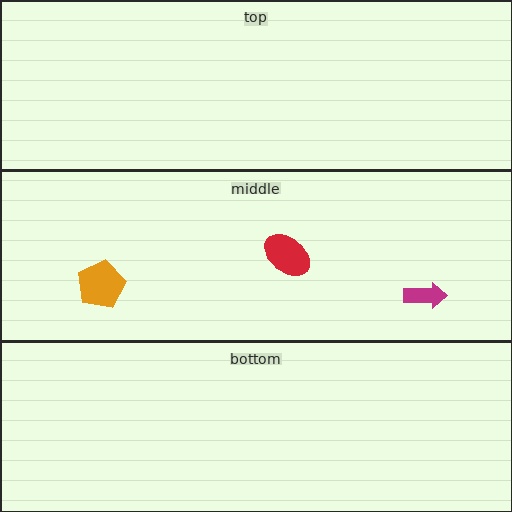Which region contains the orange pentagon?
The middle region.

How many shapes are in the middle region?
3.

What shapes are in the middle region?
The orange pentagon, the red ellipse, the magenta arrow.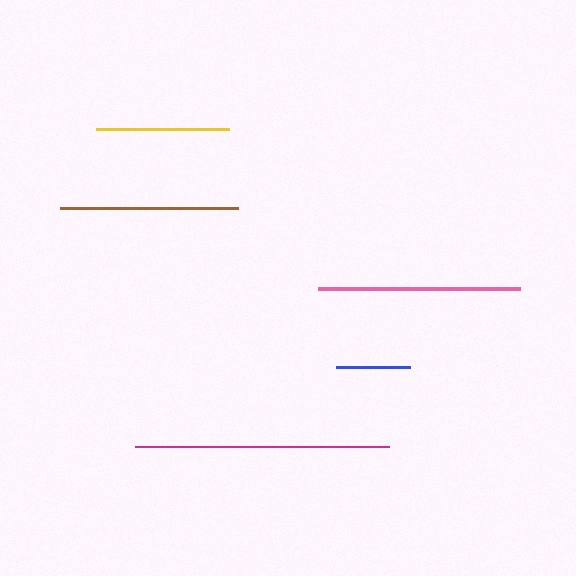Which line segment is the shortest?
The blue line is the shortest at approximately 74 pixels.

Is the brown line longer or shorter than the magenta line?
The magenta line is longer than the brown line.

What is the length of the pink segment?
The pink segment is approximately 203 pixels long.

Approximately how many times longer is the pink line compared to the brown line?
The pink line is approximately 1.1 times the length of the brown line.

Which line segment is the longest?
The magenta line is the longest at approximately 254 pixels.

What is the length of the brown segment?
The brown segment is approximately 178 pixels long.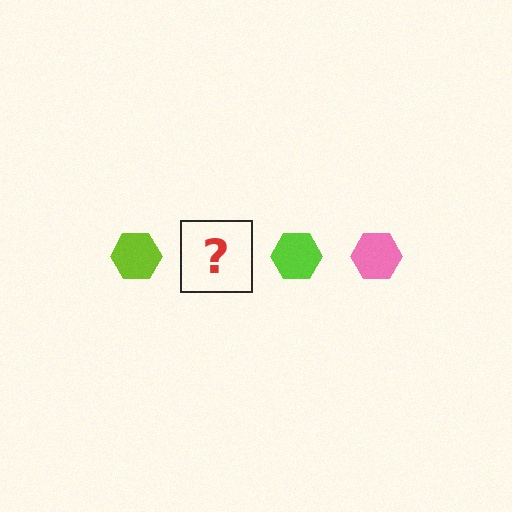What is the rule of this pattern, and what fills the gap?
The rule is that the pattern cycles through lime, pink hexagons. The gap should be filled with a pink hexagon.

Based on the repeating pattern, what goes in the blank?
The blank should be a pink hexagon.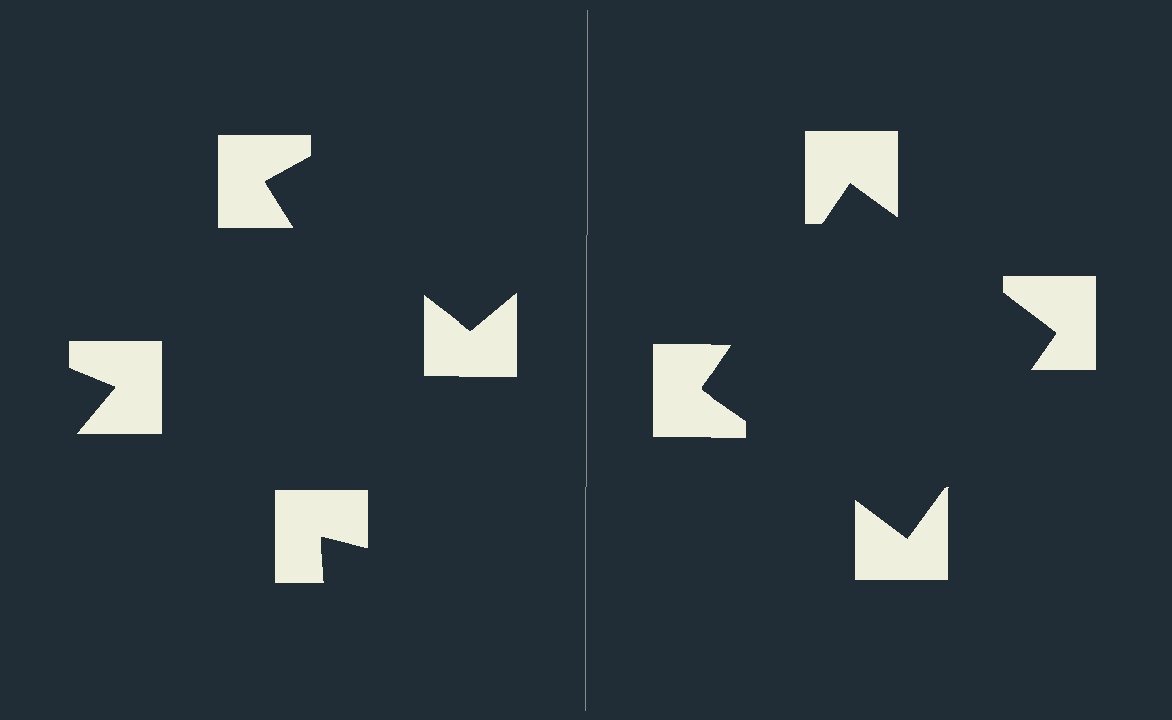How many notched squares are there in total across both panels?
8 — 4 on each side.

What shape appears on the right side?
An illusory square.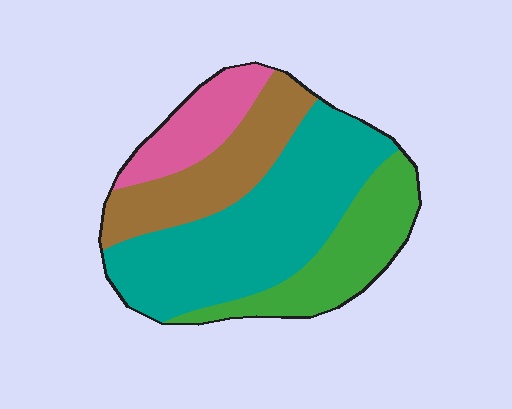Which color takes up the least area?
Pink, at roughly 15%.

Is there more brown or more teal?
Teal.